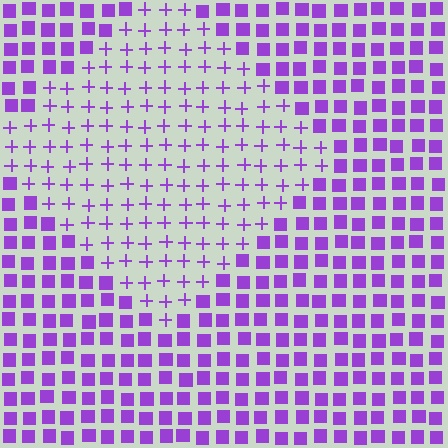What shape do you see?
I see a diamond.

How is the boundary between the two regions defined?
The boundary is defined by a change in element shape: plus signs inside vs. squares outside. All elements share the same color and spacing.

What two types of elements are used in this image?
The image uses plus signs inside the diamond region and squares outside it.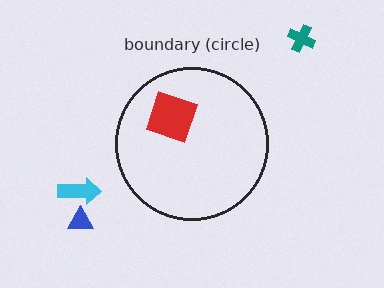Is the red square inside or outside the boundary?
Inside.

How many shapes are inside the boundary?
1 inside, 3 outside.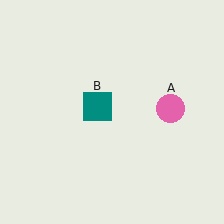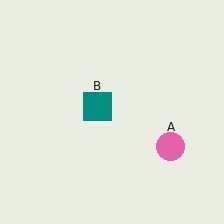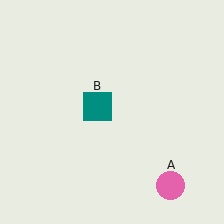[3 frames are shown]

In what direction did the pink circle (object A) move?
The pink circle (object A) moved down.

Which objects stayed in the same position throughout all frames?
Teal square (object B) remained stationary.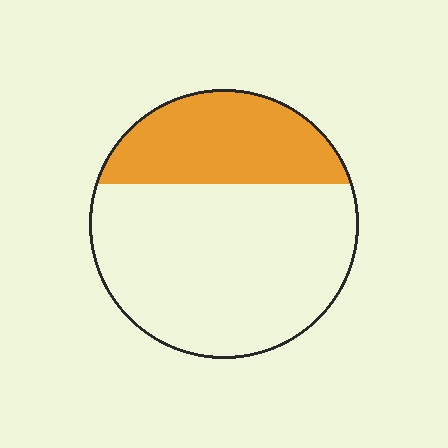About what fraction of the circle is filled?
About one third (1/3).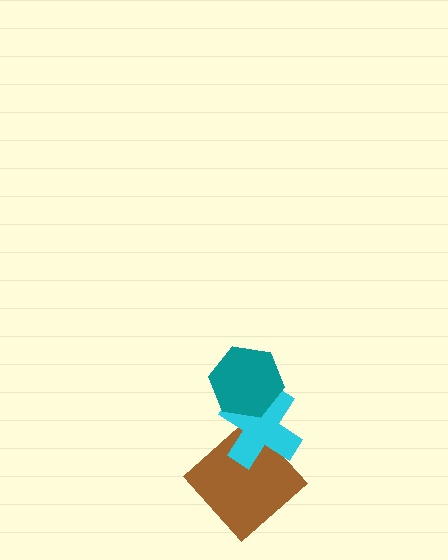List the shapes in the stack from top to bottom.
From top to bottom: the teal hexagon, the cyan cross, the brown diamond.